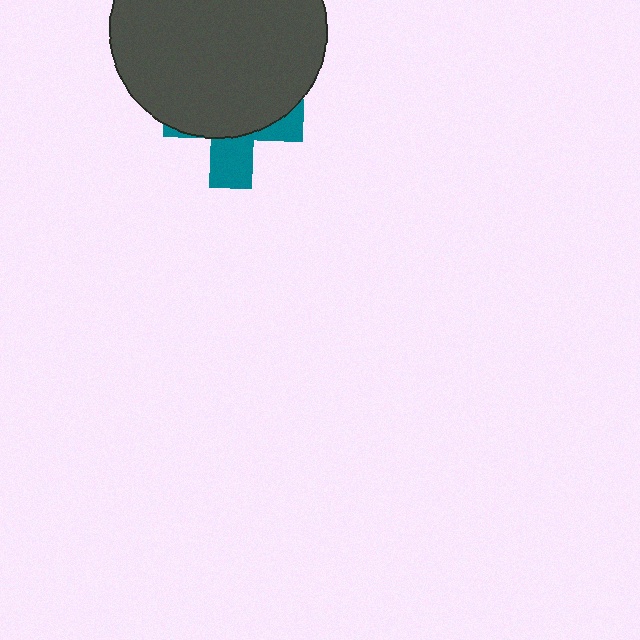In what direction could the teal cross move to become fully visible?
The teal cross could move down. That would shift it out from behind the dark gray circle entirely.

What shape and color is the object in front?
The object in front is a dark gray circle.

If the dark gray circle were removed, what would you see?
You would see the complete teal cross.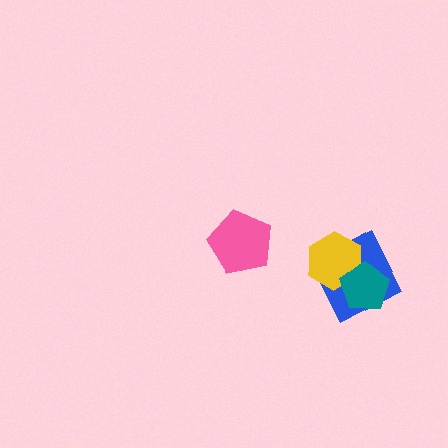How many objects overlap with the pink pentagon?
0 objects overlap with the pink pentagon.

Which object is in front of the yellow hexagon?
The teal pentagon is in front of the yellow hexagon.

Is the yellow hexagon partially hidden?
Yes, it is partially covered by another shape.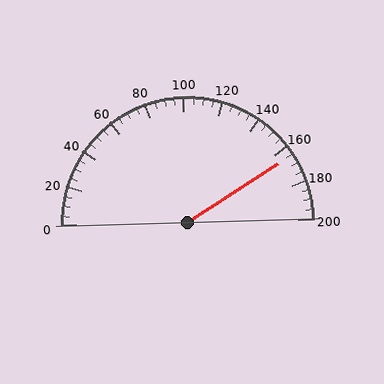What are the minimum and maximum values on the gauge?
The gauge ranges from 0 to 200.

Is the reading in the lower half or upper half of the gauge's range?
The reading is in the upper half of the range (0 to 200).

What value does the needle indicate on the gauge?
The needle indicates approximately 165.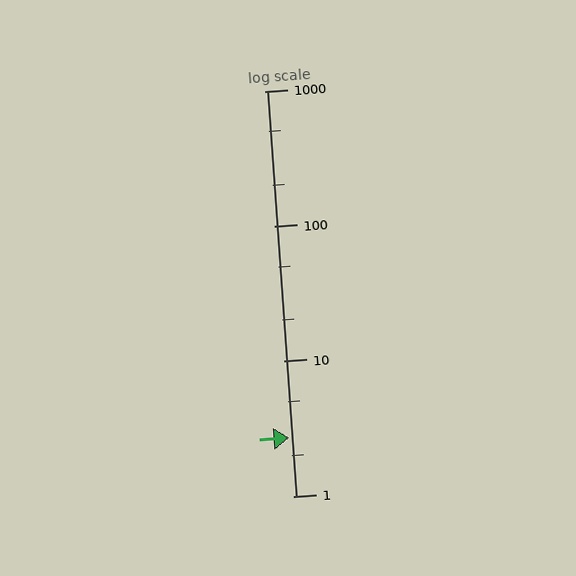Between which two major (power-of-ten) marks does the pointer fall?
The pointer is between 1 and 10.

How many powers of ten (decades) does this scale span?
The scale spans 3 decades, from 1 to 1000.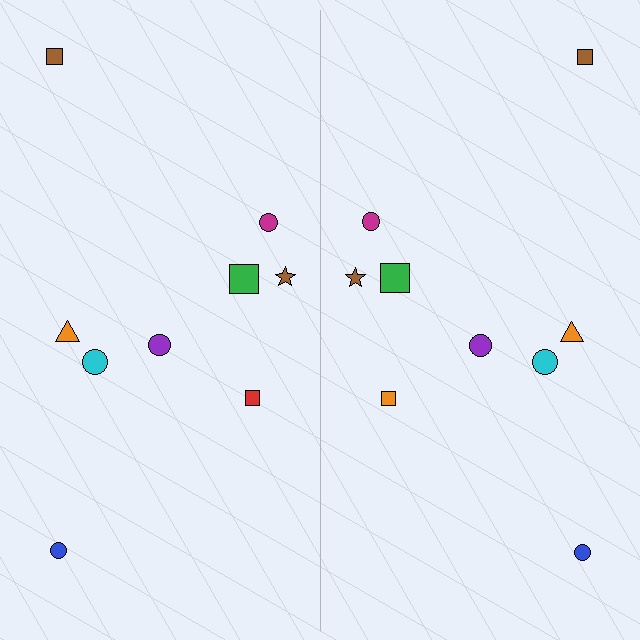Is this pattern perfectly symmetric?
No, the pattern is not perfectly symmetric. The orange square on the right side breaks the symmetry — its mirror counterpart is red.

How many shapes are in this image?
There are 18 shapes in this image.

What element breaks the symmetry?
The orange square on the right side breaks the symmetry — its mirror counterpart is red.